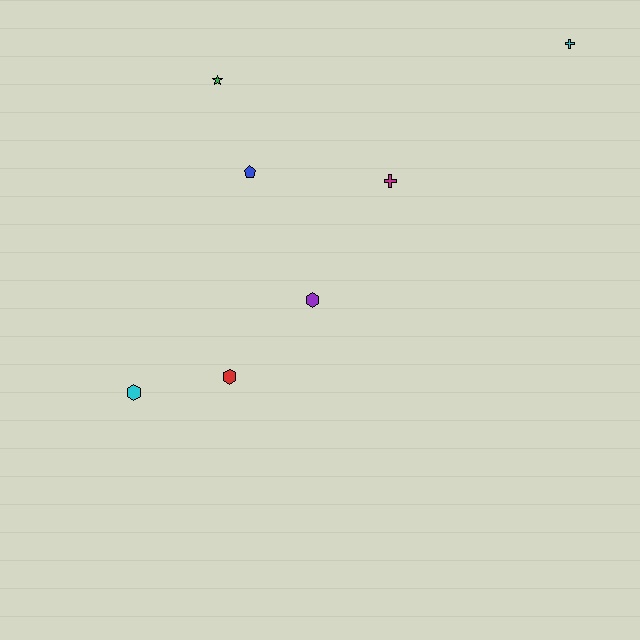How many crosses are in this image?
There are 2 crosses.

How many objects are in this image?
There are 7 objects.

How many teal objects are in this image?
There are no teal objects.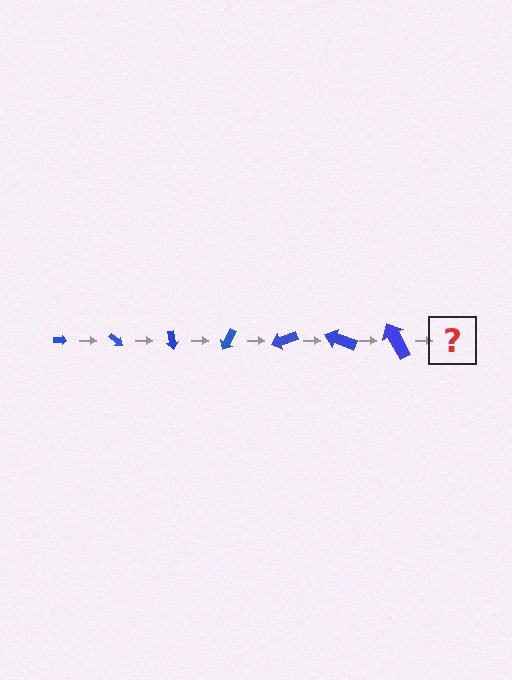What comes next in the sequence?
The next element should be an arrow, larger than the previous one and rotated 280 degrees from the start.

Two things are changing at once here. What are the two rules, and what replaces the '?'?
The two rules are that the arrow grows larger each step and it rotates 40 degrees each step. The '?' should be an arrow, larger than the previous one and rotated 280 degrees from the start.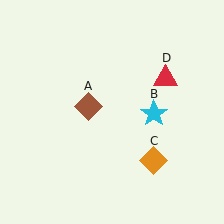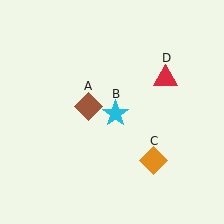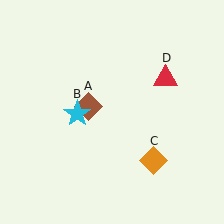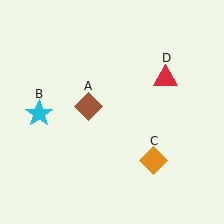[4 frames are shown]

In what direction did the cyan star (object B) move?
The cyan star (object B) moved left.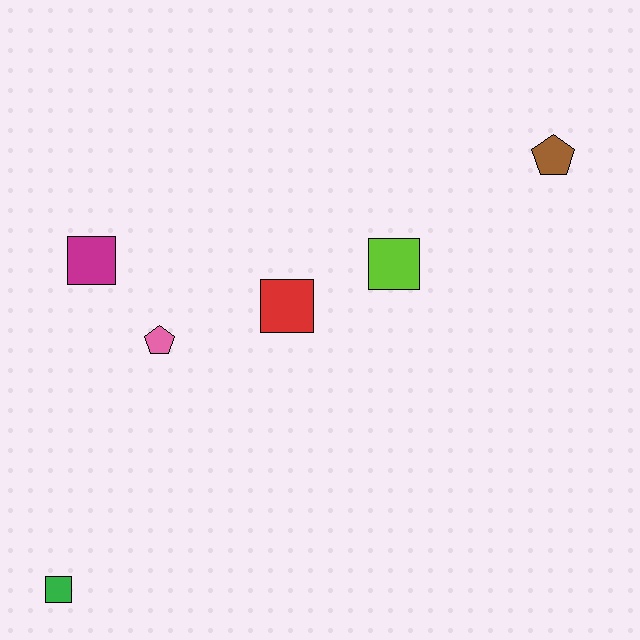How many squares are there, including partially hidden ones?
There are 4 squares.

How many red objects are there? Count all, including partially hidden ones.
There is 1 red object.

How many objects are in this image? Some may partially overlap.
There are 6 objects.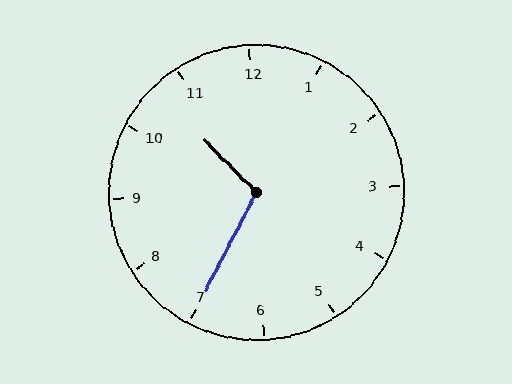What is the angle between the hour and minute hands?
Approximately 108 degrees.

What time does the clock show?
10:35.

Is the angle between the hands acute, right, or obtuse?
It is obtuse.